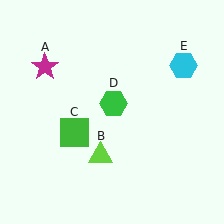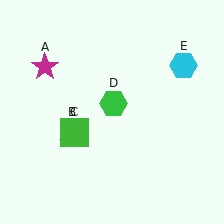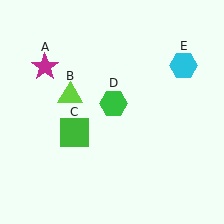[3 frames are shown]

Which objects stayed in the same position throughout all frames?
Magenta star (object A) and green square (object C) and green hexagon (object D) and cyan hexagon (object E) remained stationary.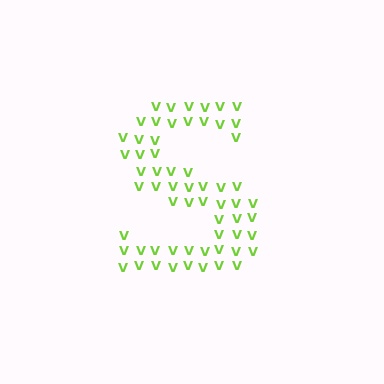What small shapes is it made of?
It is made of small letter V's.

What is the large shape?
The large shape is the letter S.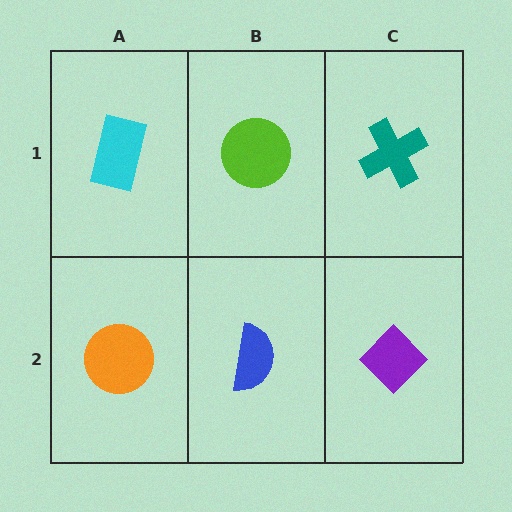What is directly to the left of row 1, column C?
A lime circle.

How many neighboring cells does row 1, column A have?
2.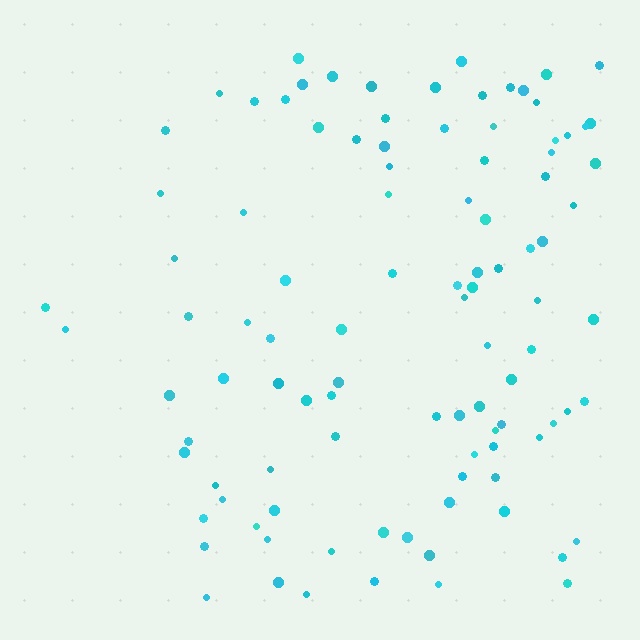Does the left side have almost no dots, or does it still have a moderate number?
Still a moderate number, just noticeably fewer than the right.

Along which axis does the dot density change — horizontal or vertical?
Horizontal.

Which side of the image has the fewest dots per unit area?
The left.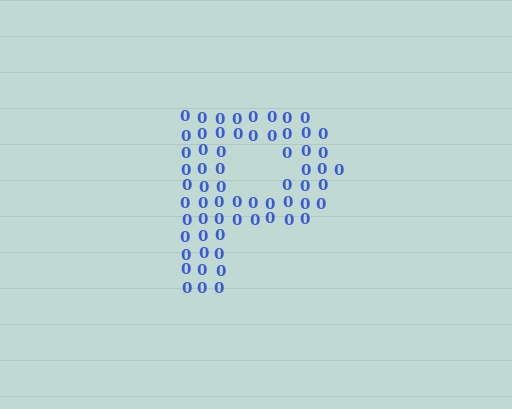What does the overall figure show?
The overall figure shows the letter P.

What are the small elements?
The small elements are digit 0's.